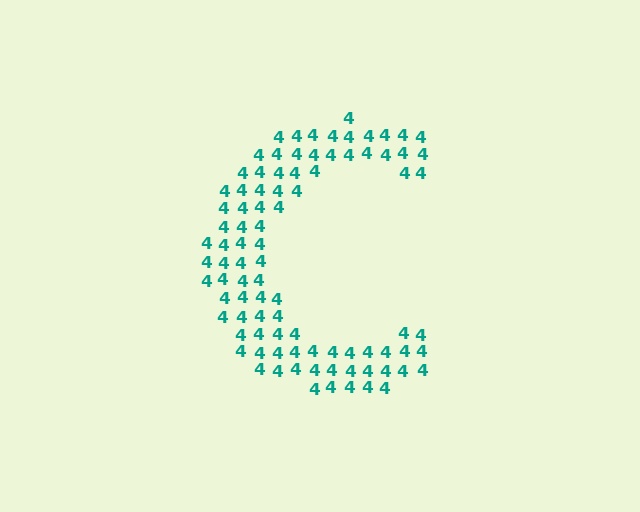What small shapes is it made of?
It is made of small digit 4's.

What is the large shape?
The large shape is the letter C.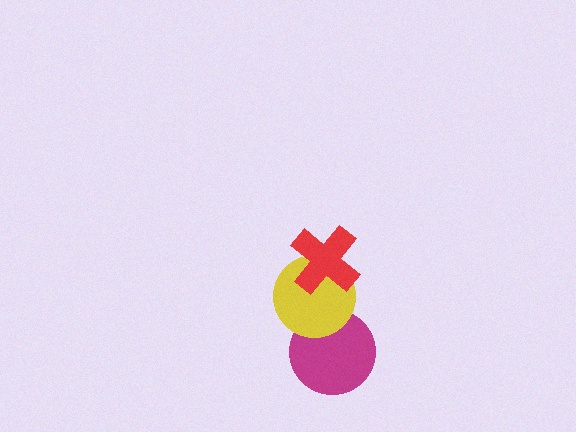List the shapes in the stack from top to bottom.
From top to bottom: the red cross, the yellow circle, the magenta circle.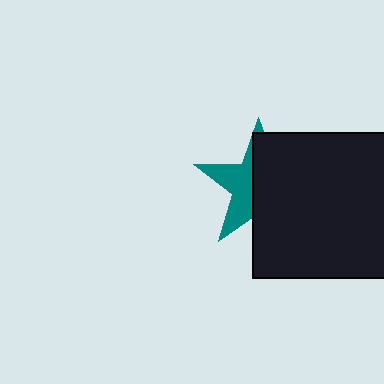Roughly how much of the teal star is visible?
A small part of it is visible (roughly 40%).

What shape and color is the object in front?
The object in front is a black square.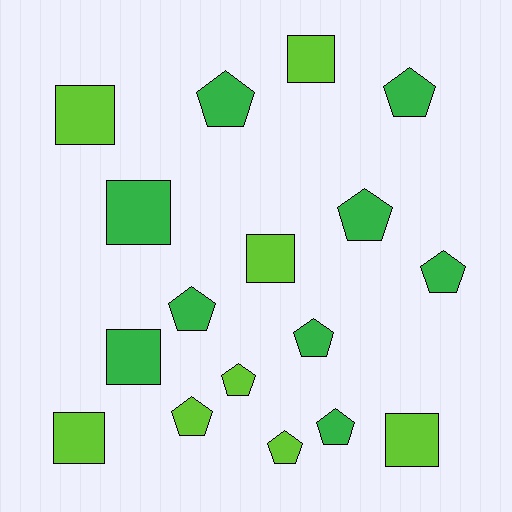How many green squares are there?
There are 2 green squares.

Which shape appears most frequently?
Pentagon, with 10 objects.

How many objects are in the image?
There are 17 objects.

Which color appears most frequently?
Green, with 9 objects.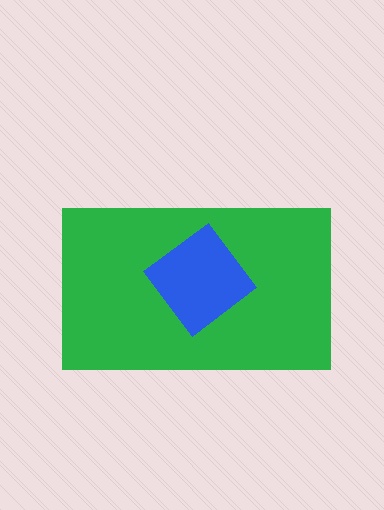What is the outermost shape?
The green rectangle.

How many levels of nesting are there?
2.